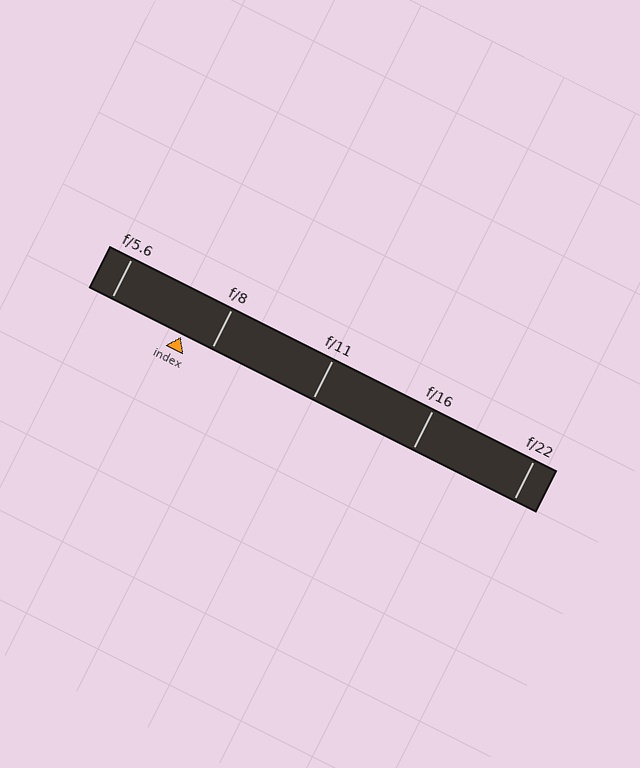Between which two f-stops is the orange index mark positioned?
The index mark is between f/5.6 and f/8.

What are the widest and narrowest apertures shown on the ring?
The widest aperture shown is f/5.6 and the narrowest is f/22.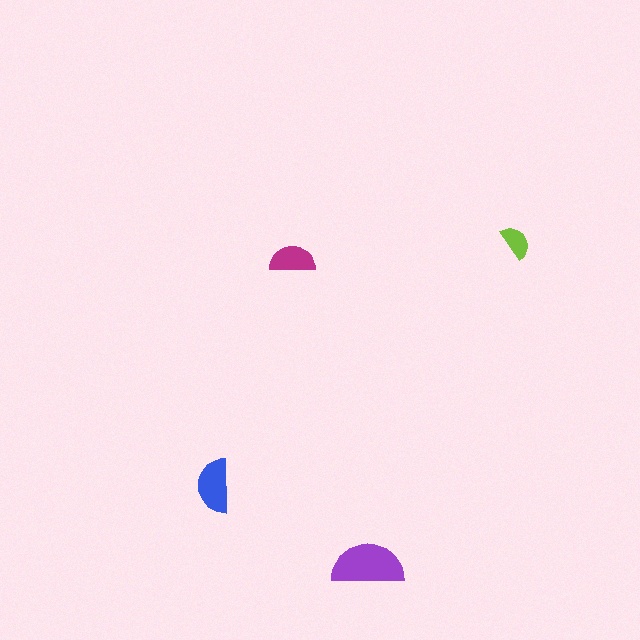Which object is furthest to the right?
The lime semicircle is rightmost.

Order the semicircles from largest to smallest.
the purple one, the blue one, the magenta one, the lime one.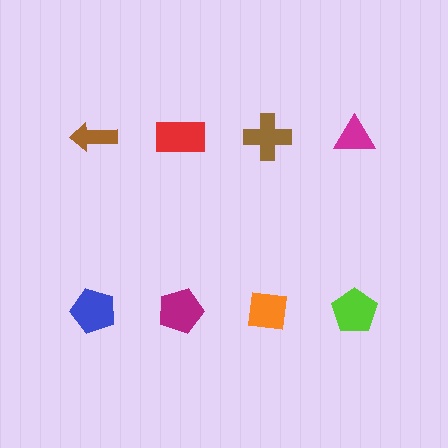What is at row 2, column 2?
A magenta pentagon.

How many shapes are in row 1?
4 shapes.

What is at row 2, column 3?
An orange square.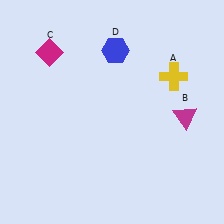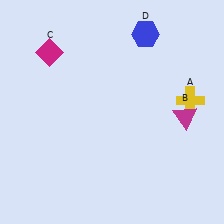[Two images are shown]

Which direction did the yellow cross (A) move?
The yellow cross (A) moved down.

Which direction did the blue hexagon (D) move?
The blue hexagon (D) moved right.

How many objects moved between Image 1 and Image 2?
2 objects moved between the two images.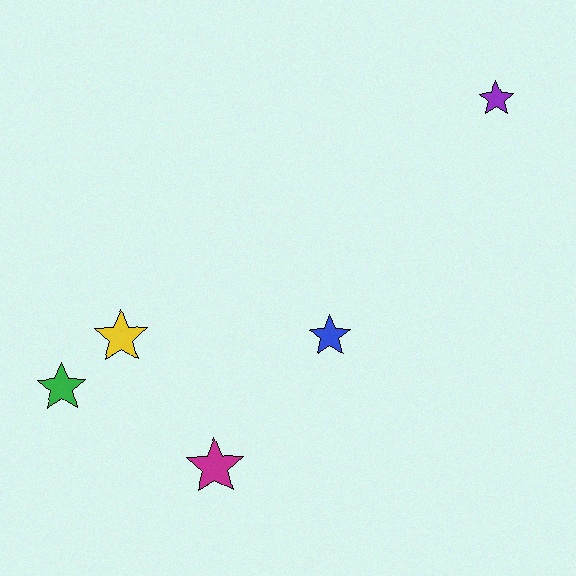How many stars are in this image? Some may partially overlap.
There are 5 stars.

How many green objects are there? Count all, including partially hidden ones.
There is 1 green object.